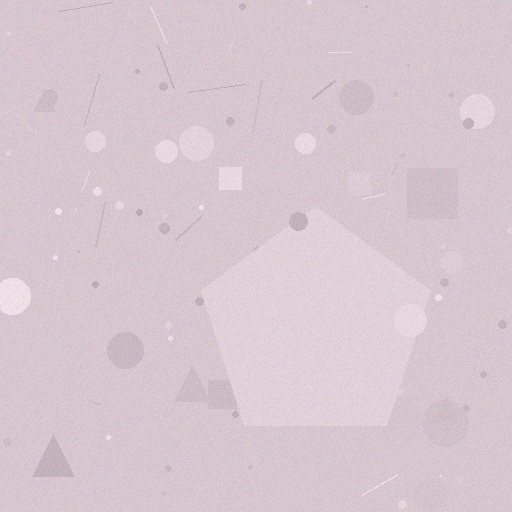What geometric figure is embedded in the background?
A pentagon is embedded in the background.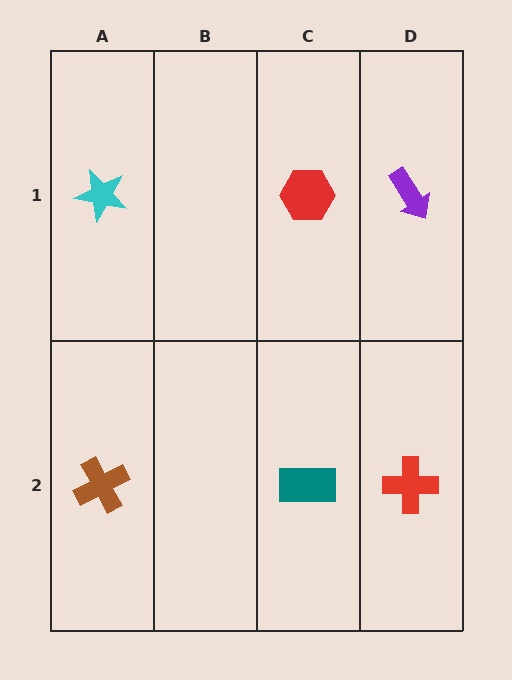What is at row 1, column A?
A cyan star.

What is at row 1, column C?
A red hexagon.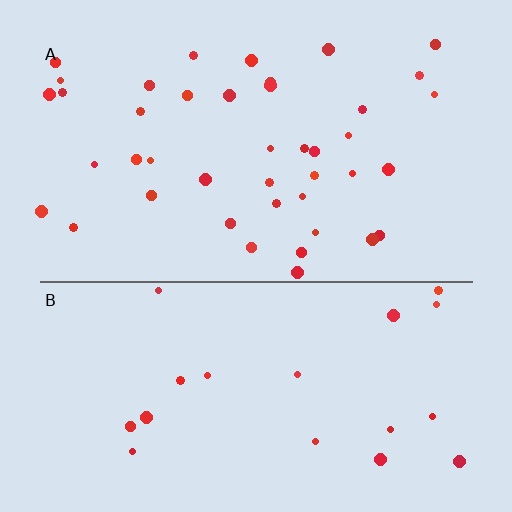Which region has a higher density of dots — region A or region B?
A (the top).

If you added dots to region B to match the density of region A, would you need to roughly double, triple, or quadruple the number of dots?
Approximately double.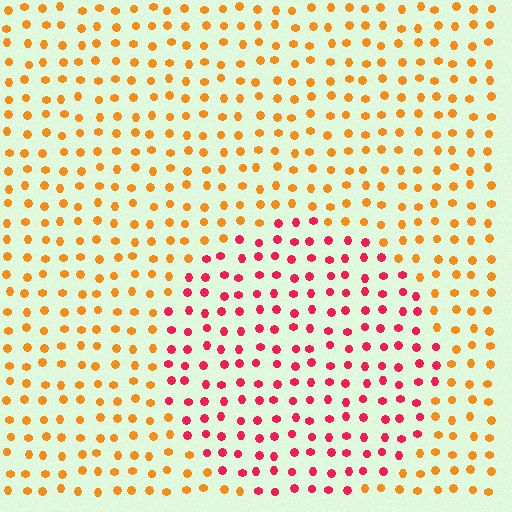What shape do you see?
I see a circle.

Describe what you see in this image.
The image is filled with small orange elements in a uniform arrangement. A circle-shaped region is visible where the elements are tinted to a slightly different hue, forming a subtle color boundary.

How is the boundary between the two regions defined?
The boundary is defined purely by a slight shift in hue (about 48 degrees). Spacing, size, and orientation are identical on both sides.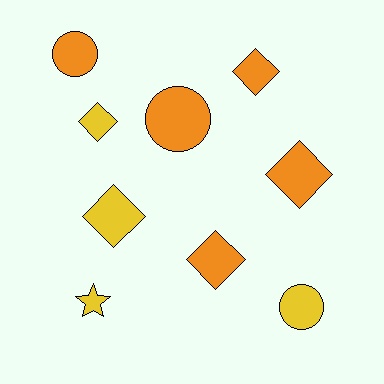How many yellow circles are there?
There is 1 yellow circle.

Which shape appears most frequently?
Diamond, with 5 objects.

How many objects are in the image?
There are 9 objects.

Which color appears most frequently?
Orange, with 5 objects.